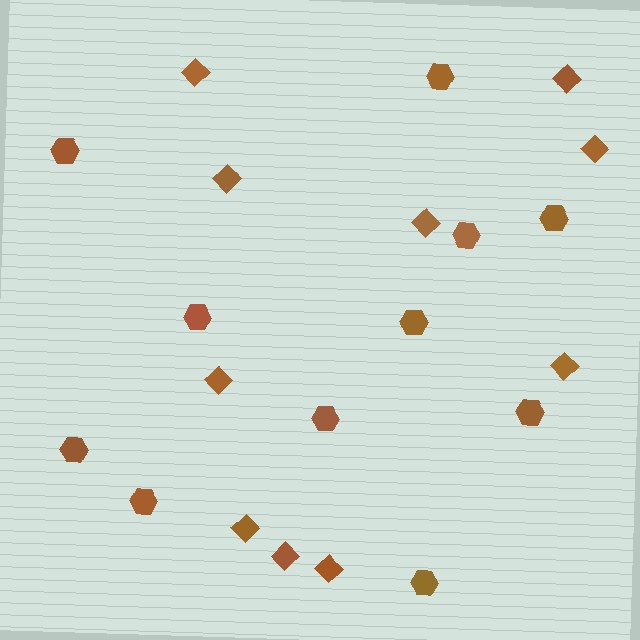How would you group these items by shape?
There are 2 groups: one group of diamonds (10) and one group of hexagons (11).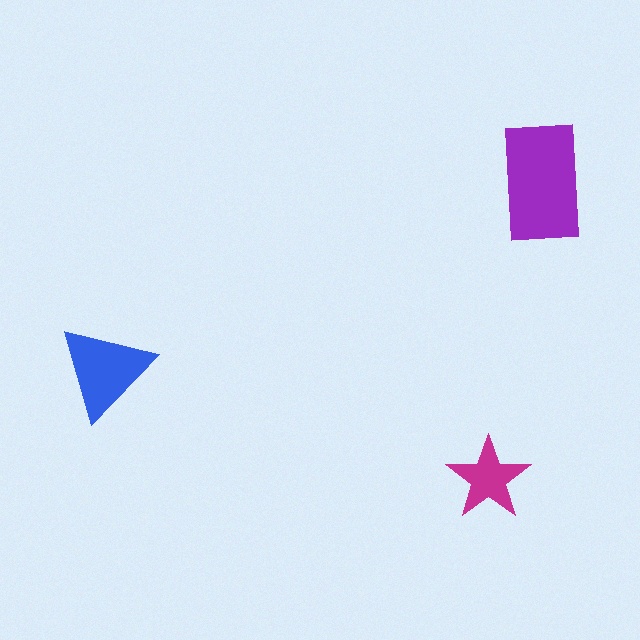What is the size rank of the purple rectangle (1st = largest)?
1st.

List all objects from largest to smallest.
The purple rectangle, the blue triangle, the magenta star.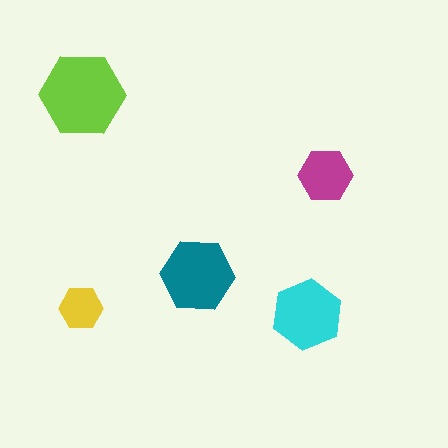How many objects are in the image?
There are 5 objects in the image.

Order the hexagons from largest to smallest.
the lime one, the teal one, the cyan one, the magenta one, the yellow one.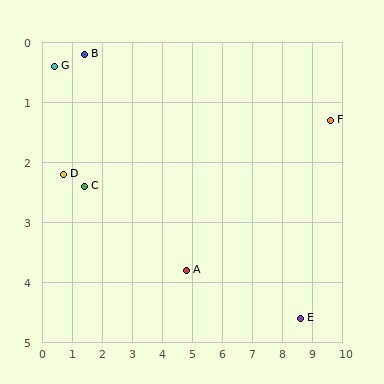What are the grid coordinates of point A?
Point A is at approximately (4.8, 3.8).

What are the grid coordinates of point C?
Point C is at approximately (1.4, 2.4).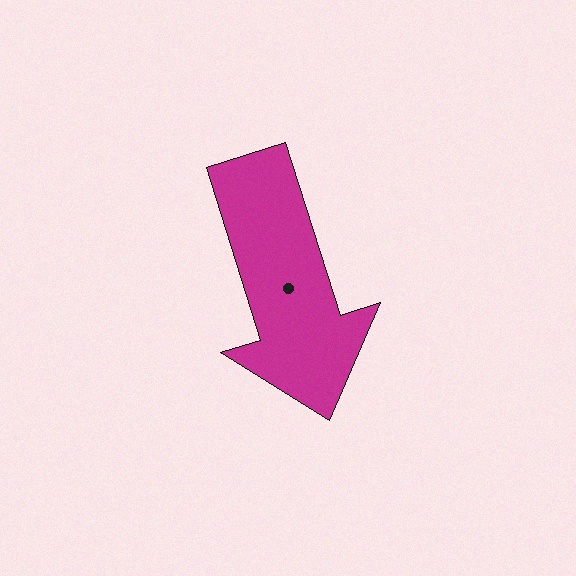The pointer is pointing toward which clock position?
Roughly 5 o'clock.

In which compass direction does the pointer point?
South.